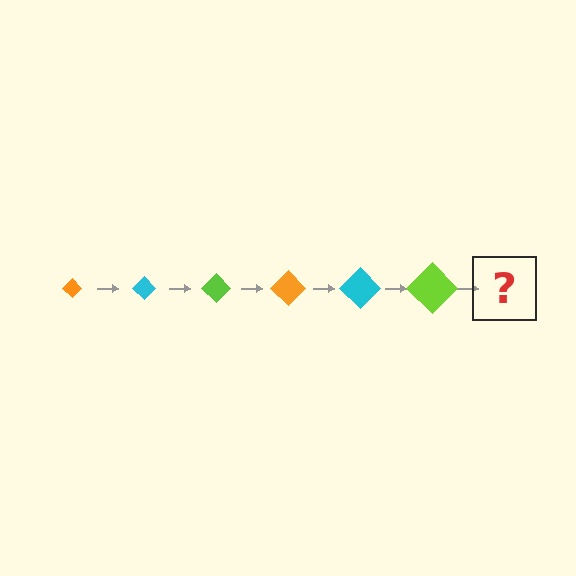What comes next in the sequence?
The next element should be an orange diamond, larger than the previous one.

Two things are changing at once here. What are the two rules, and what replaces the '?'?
The two rules are that the diamond grows larger each step and the color cycles through orange, cyan, and lime. The '?' should be an orange diamond, larger than the previous one.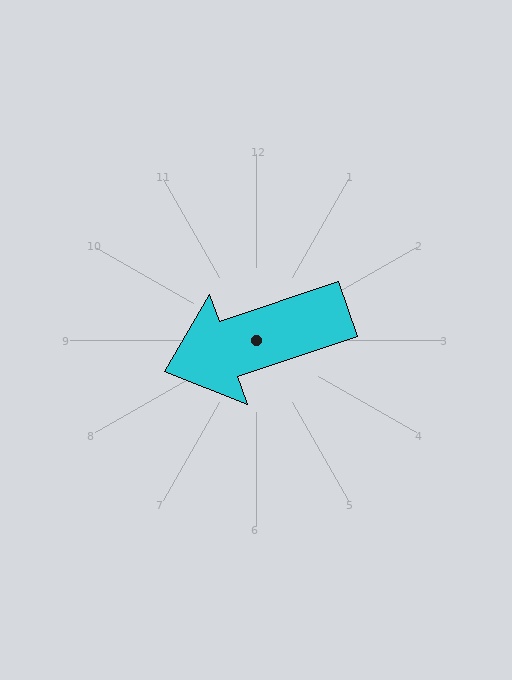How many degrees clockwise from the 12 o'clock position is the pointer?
Approximately 251 degrees.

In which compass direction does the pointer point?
West.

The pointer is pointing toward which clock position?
Roughly 8 o'clock.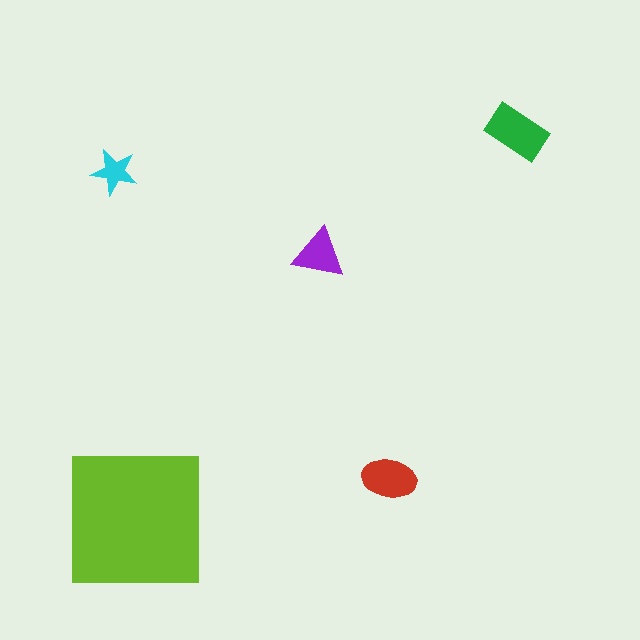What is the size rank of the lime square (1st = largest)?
1st.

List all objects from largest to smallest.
The lime square, the green rectangle, the red ellipse, the purple triangle, the cyan star.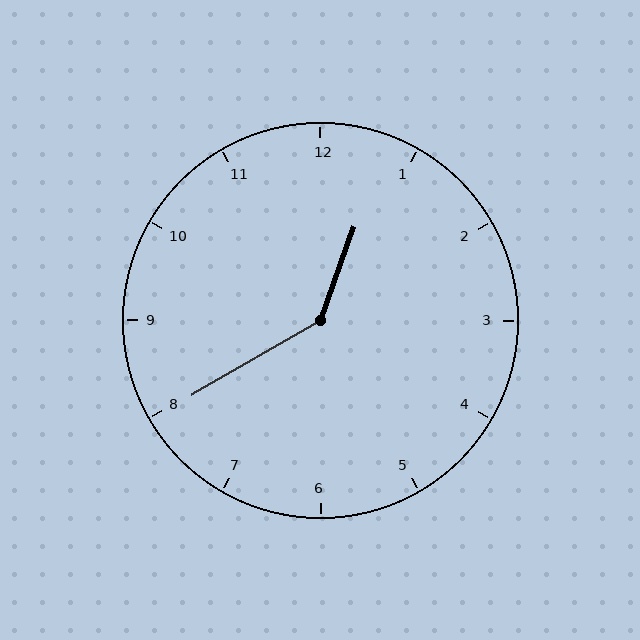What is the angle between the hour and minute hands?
Approximately 140 degrees.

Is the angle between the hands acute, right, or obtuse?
It is obtuse.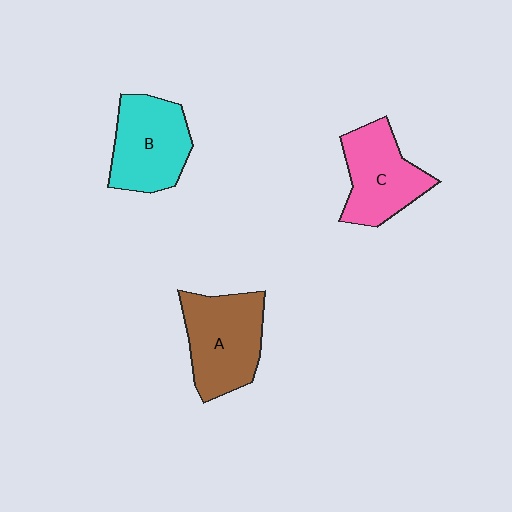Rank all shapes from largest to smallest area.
From largest to smallest: A (brown), B (cyan), C (pink).